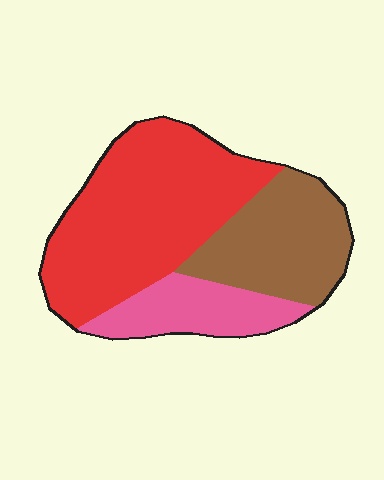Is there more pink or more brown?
Brown.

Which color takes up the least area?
Pink, at roughly 20%.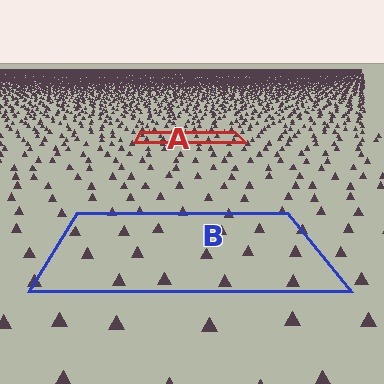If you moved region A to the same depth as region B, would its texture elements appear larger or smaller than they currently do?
They would appear larger. At a closer depth, the same texture elements are projected at a bigger on-screen size.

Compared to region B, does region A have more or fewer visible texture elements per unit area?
Region A has more texture elements per unit area — they are packed more densely because it is farther away.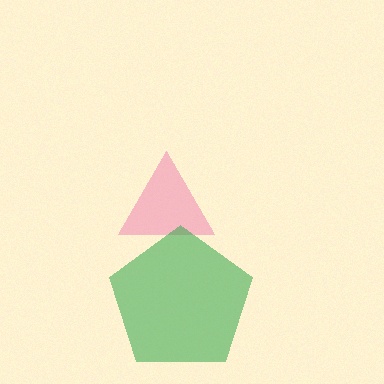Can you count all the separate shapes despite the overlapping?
Yes, there are 2 separate shapes.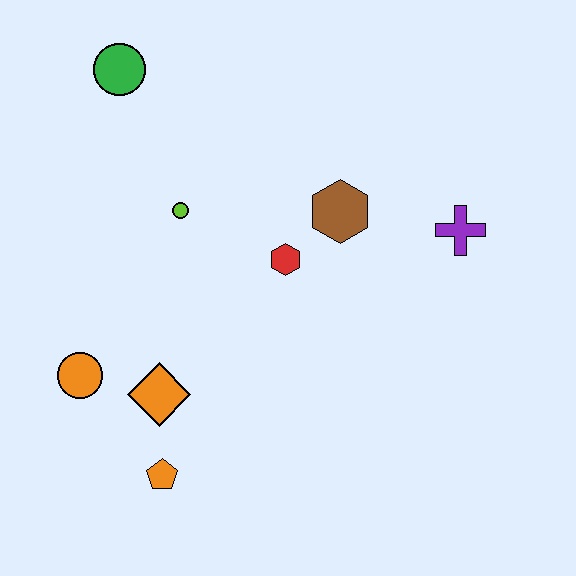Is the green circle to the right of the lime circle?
No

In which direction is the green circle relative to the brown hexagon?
The green circle is to the left of the brown hexagon.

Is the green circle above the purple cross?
Yes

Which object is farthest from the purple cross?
The orange circle is farthest from the purple cross.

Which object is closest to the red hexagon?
The brown hexagon is closest to the red hexagon.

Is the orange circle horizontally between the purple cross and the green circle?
No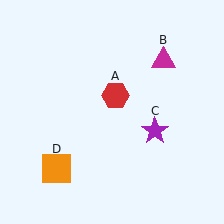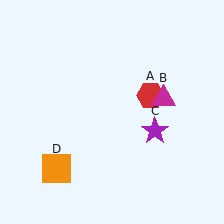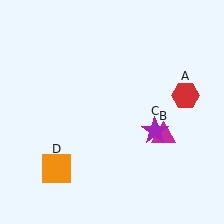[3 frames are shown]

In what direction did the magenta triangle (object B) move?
The magenta triangle (object B) moved down.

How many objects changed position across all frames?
2 objects changed position: red hexagon (object A), magenta triangle (object B).